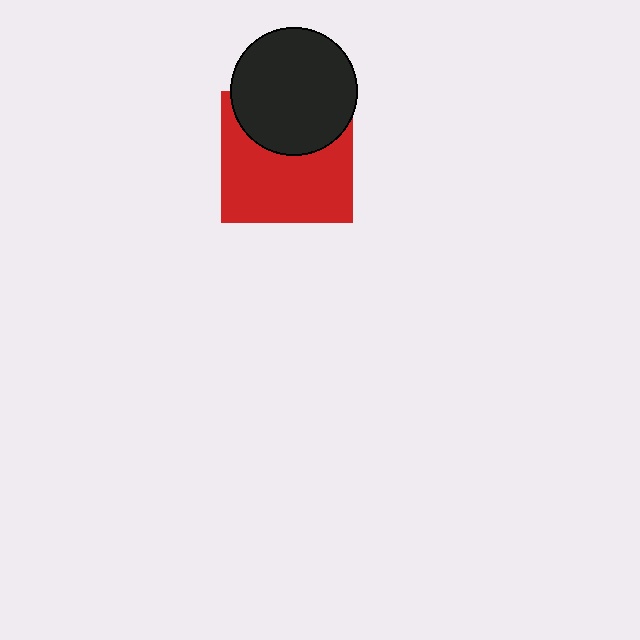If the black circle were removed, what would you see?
You would see the complete red square.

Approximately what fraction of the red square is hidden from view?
Roughly 37% of the red square is hidden behind the black circle.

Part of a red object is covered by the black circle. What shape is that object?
It is a square.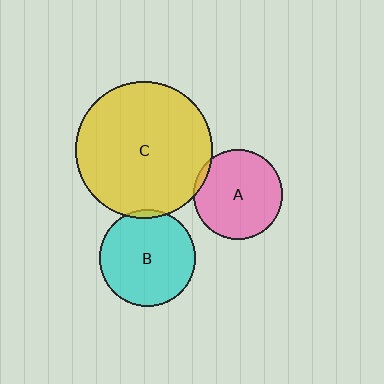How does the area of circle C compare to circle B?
Approximately 2.0 times.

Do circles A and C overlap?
Yes.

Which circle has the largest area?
Circle C (yellow).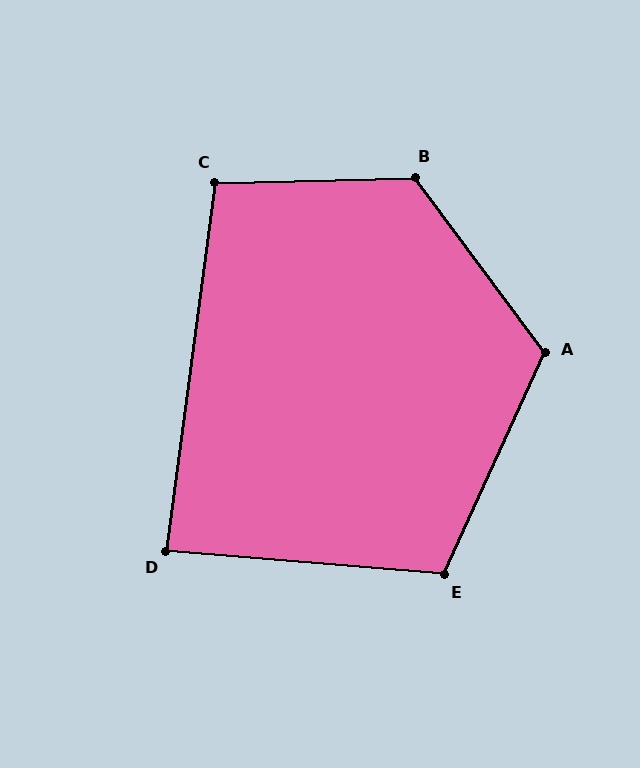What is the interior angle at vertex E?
Approximately 110 degrees (obtuse).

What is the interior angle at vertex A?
Approximately 119 degrees (obtuse).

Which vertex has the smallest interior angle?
D, at approximately 87 degrees.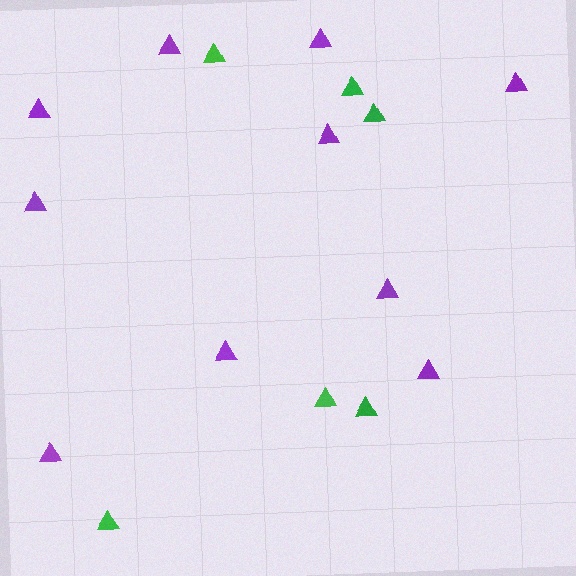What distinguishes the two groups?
There are 2 groups: one group of purple triangles (10) and one group of green triangles (6).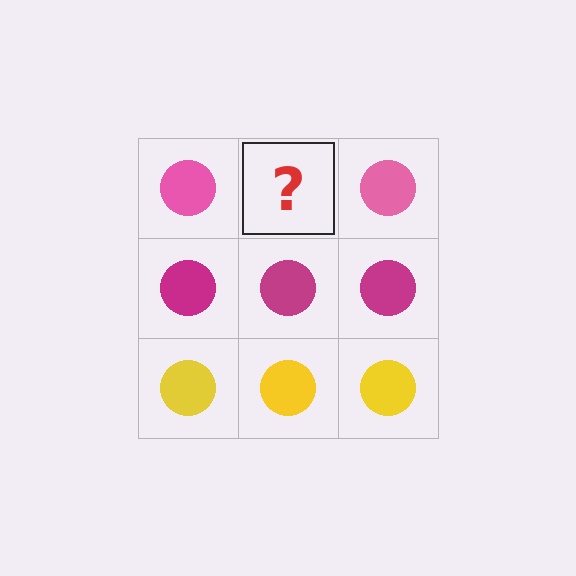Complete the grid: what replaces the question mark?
The question mark should be replaced with a pink circle.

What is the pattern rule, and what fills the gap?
The rule is that each row has a consistent color. The gap should be filled with a pink circle.